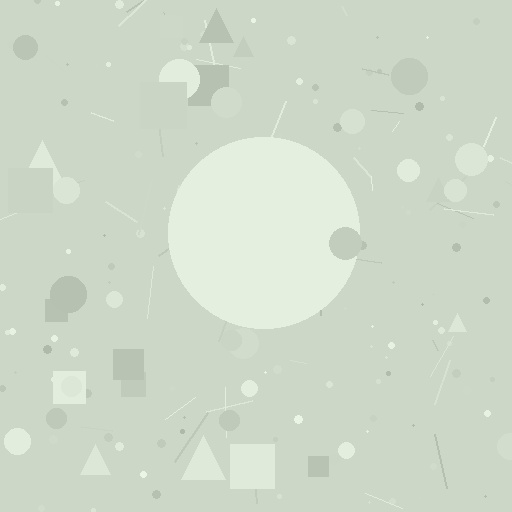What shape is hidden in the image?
A circle is hidden in the image.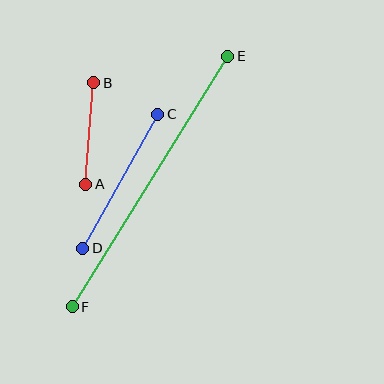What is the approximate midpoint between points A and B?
The midpoint is at approximately (90, 134) pixels.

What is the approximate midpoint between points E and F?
The midpoint is at approximately (150, 181) pixels.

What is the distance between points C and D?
The distance is approximately 154 pixels.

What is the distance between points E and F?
The distance is approximately 295 pixels.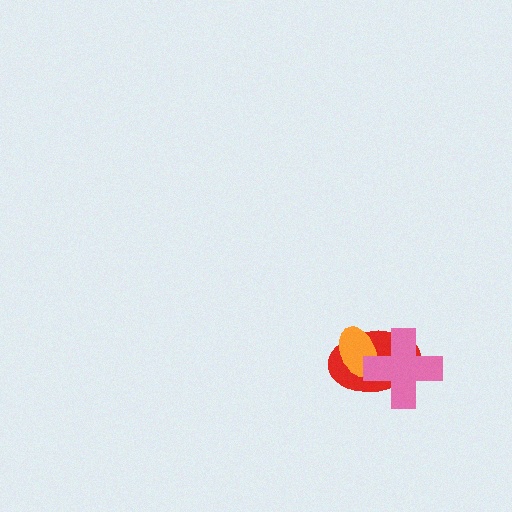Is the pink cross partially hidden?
No, no other shape covers it.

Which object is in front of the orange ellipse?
The pink cross is in front of the orange ellipse.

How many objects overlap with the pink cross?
2 objects overlap with the pink cross.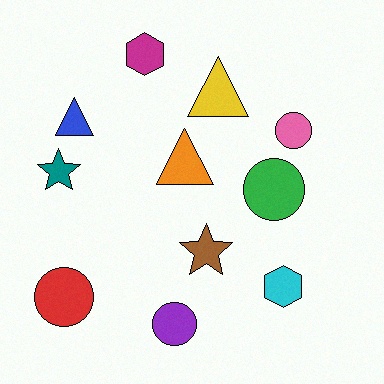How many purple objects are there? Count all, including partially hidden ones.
There is 1 purple object.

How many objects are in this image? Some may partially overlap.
There are 11 objects.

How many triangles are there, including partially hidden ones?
There are 3 triangles.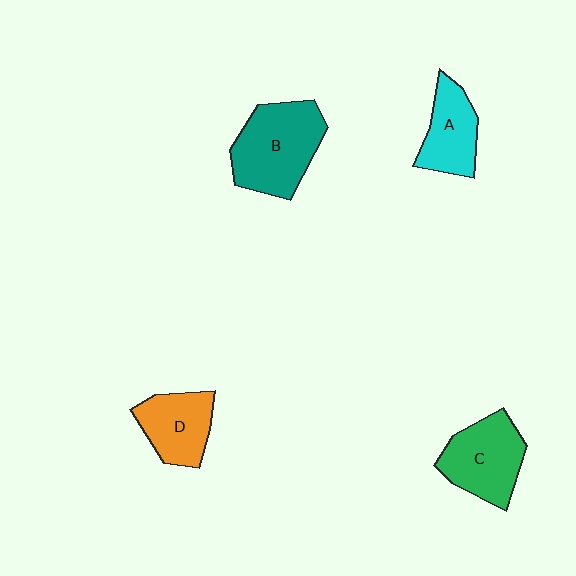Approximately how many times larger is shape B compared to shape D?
Approximately 1.5 times.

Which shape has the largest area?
Shape B (teal).